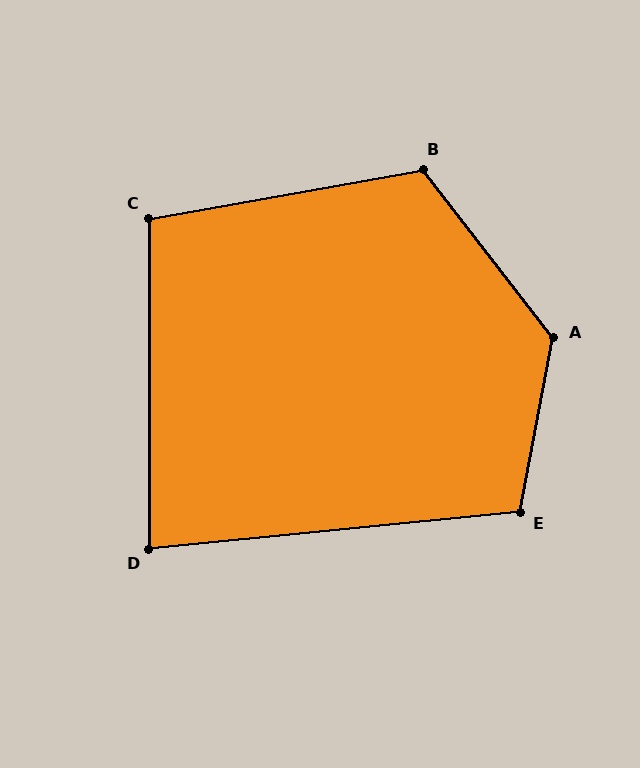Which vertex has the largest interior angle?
A, at approximately 132 degrees.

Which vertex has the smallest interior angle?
D, at approximately 84 degrees.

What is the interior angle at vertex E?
Approximately 106 degrees (obtuse).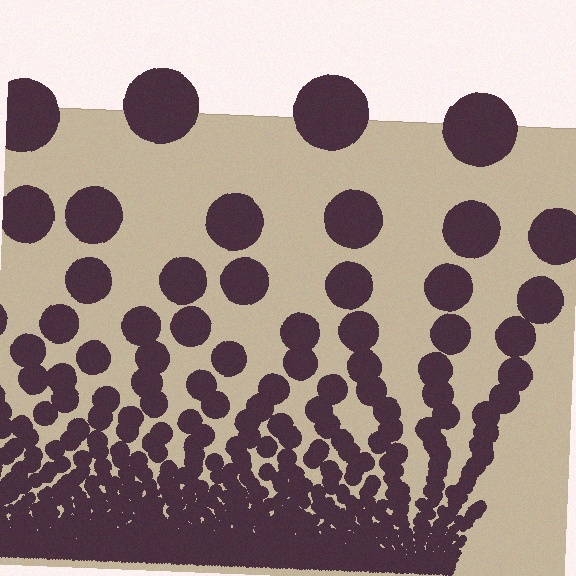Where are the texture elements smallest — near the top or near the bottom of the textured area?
Near the bottom.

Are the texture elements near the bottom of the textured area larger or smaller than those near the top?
Smaller. The gradient is inverted — elements near the bottom are smaller and denser.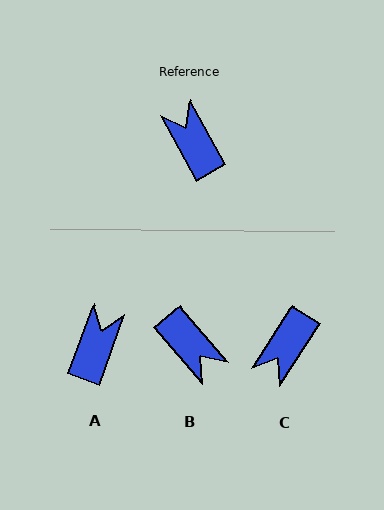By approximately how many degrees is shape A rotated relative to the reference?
Approximately 49 degrees clockwise.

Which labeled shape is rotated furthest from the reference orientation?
B, about 168 degrees away.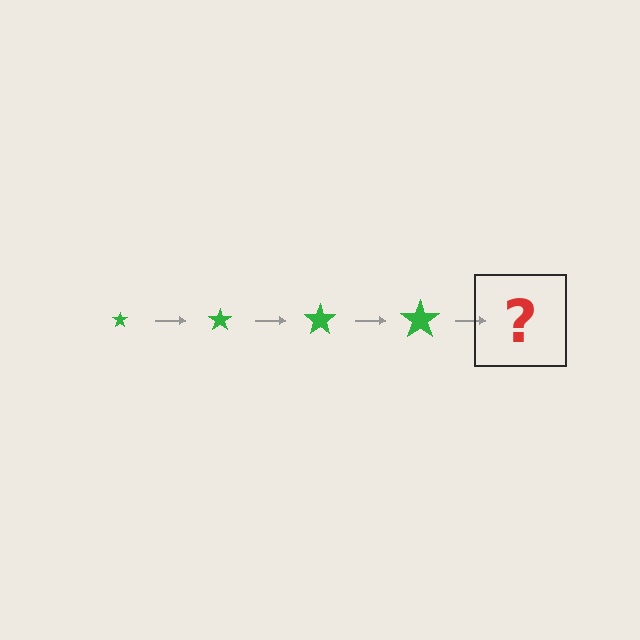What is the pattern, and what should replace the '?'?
The pattern is that the star gets progressively larger each step. The '?' should be a green star, larger than the previous one.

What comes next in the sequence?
The next element should be a green star, larger than the previous one.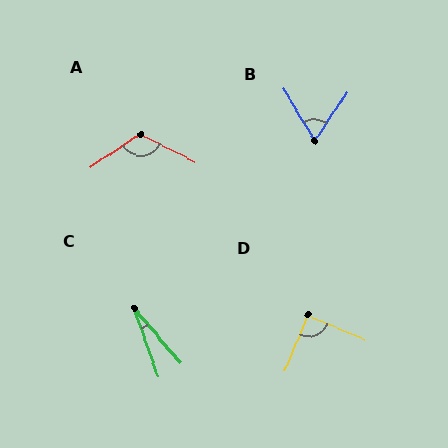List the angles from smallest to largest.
C (21°), B (65°), D (89°), A (121°).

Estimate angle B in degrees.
Approximately 65 degrees.